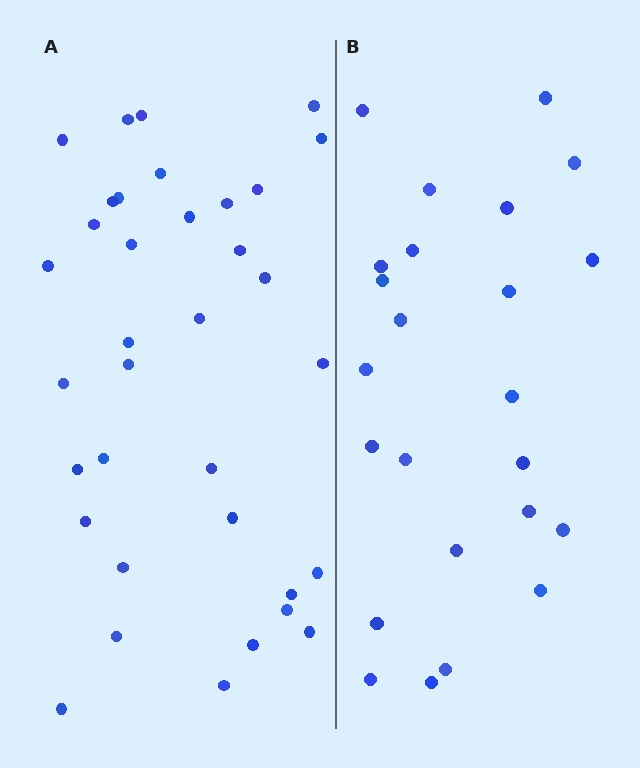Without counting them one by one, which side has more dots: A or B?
Region A (the left region) has more dots.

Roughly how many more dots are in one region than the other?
Region A has roughly 12 or so more dots than region B.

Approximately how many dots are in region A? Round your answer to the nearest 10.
About 40 dots. (The exact count is 35, which rounds to 40.)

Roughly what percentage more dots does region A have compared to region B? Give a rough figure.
About 45% more.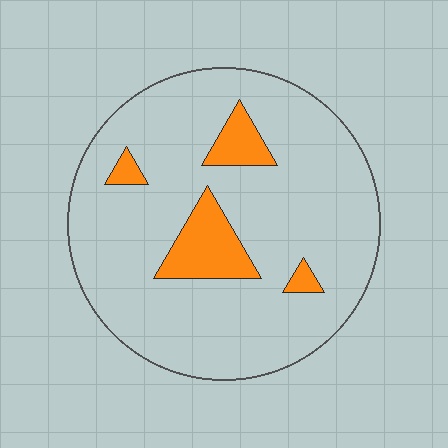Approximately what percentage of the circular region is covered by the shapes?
Approximately 10%.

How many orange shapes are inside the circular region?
4.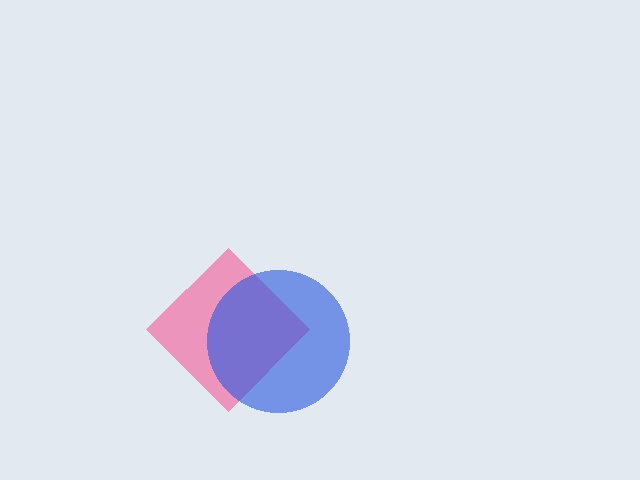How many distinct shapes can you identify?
There are 2 distinct shapes: a pink diamond, a blue circle.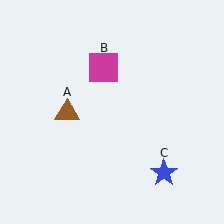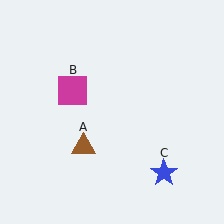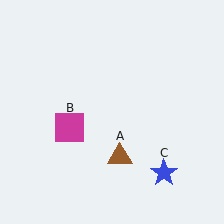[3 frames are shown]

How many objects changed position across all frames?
2 objects changed position: brown triangle (object A), magenta square (object B).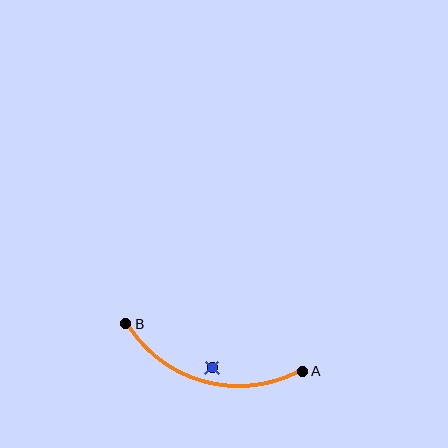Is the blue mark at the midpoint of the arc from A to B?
No — the blue mark does not lie on the arc at all. It sits slightly inside the curve.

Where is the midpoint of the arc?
The arc midpoint is the point on the curve farthest from the straight line joining A and B. It sits below that line.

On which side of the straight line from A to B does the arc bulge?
The arc bulges below the straight line connecting A and B.